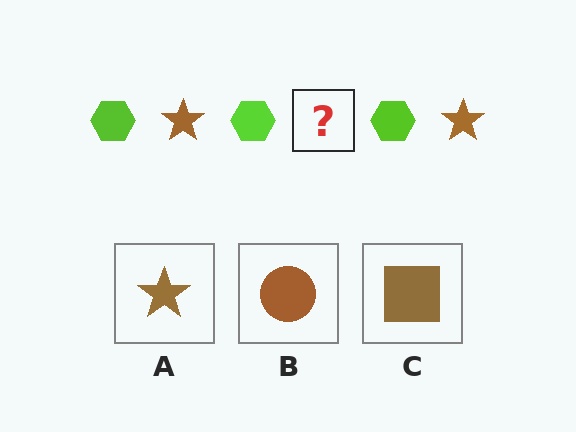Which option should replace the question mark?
Option A.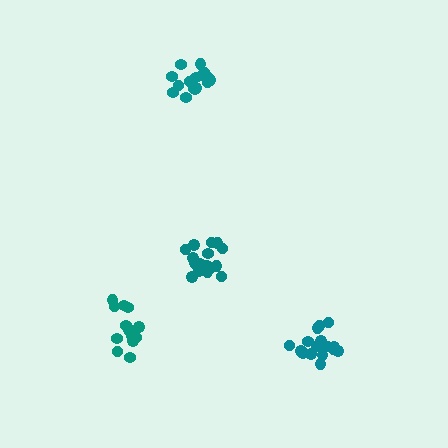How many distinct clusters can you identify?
There are 4 distinct clusters.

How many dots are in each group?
Group 1: 16 dots, Group 2: 18 dots, Group 3: 16 dots, Group 4: 15 dots (65 total).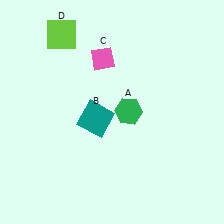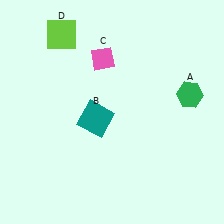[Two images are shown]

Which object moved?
The green hexagon (A) moved right.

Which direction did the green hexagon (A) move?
The green hexagon (A) moved right.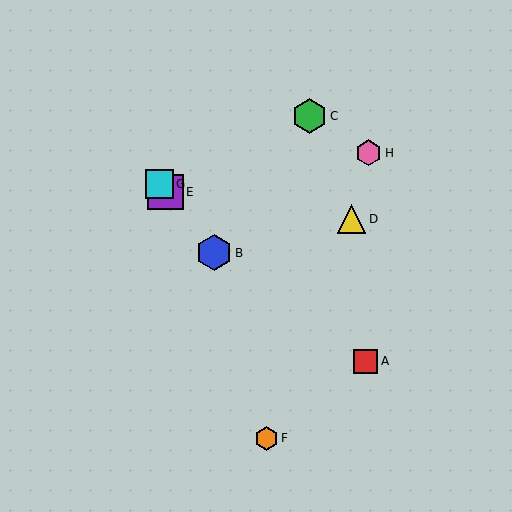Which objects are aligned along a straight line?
Objects B, E, G are aligned along a straight line.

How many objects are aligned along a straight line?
3 objects (B, E, G) are aligned along a straight line.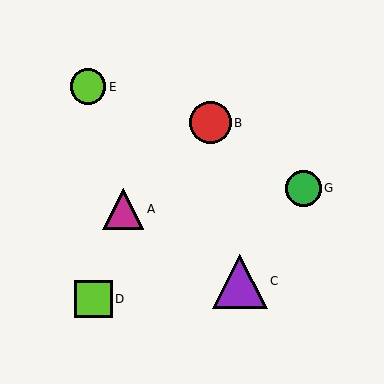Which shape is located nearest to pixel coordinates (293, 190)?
The green circle (labeled G) at (304, 188) is nearest to that location.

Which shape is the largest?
The purple triangle (labeled C) is the largest.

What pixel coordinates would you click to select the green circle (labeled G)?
Click at (304, 188) to select the green circle G.